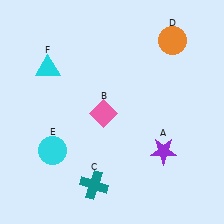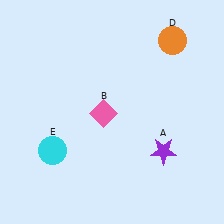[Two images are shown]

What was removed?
The cyan triangle (F), the teal cross (C) were removed in Image 2.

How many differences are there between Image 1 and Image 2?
There are 2 differences between the two images.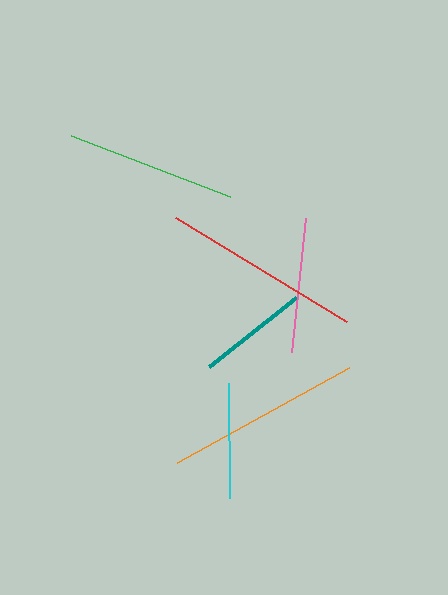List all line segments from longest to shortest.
From longest to shortest: red, orange, green, pink, cyan, teal.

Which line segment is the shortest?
The teal line is the shortest at approximately 111 pixels.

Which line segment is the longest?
The red line is the longest at approximately 200 pixels.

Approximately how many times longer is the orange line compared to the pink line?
The orange line is approximately 1.5 times the length of the pink line.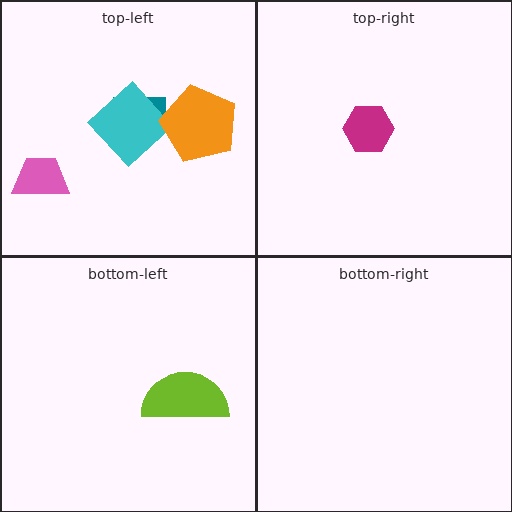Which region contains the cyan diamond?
The top-left region.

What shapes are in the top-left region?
The pink trapezoid, the teal rectangle, the cyan diamond, the orange pentagon.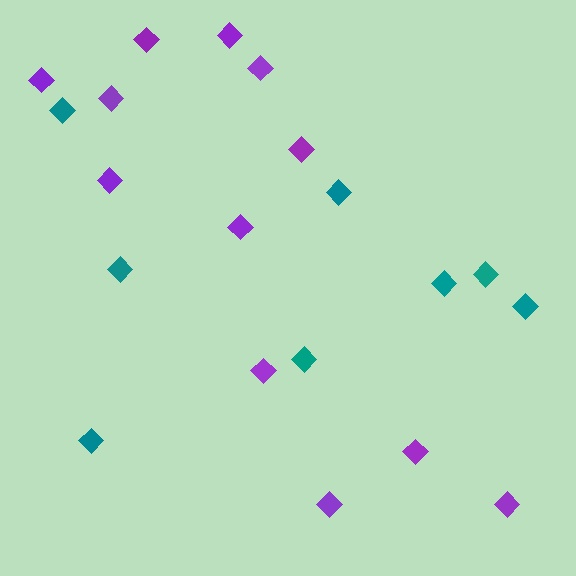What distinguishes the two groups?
There are 2 groups: one group of purple diamonds (12) and one group of teal diamonds (8).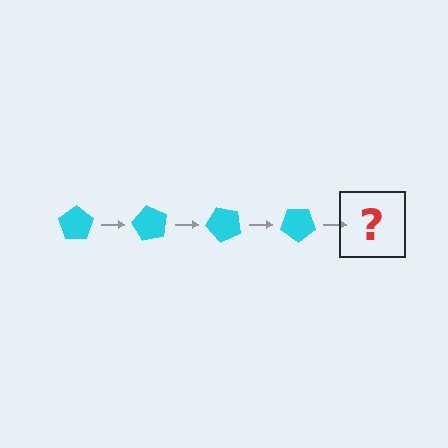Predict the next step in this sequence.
The next step is a cyan pentagon rotated 240 degrees.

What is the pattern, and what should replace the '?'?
The pattern is that the pentagon rotates 60 degrees each step. The '?' should be a cyan pentagon rotated 240 degrees.